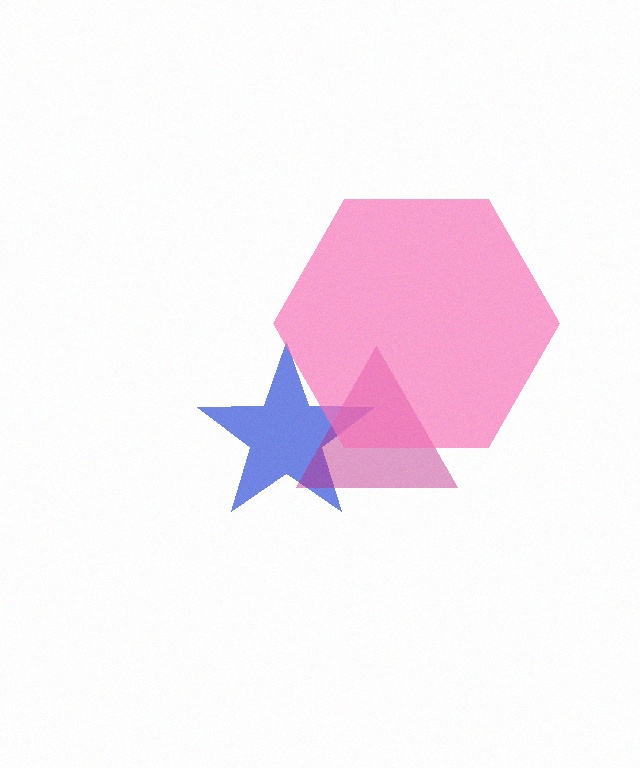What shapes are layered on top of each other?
The layered shapes are: a blue star, a magenta triangle, a pink hexagon.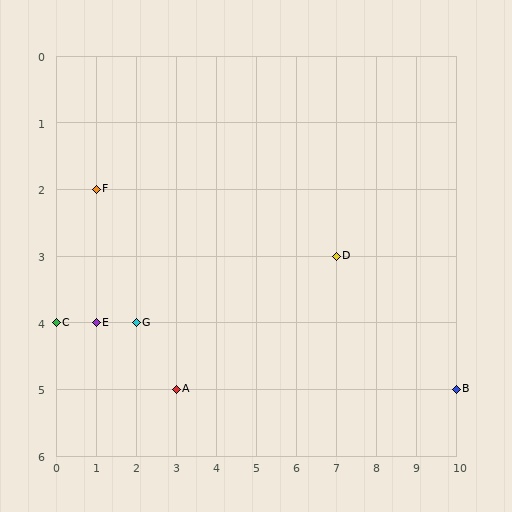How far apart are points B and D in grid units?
Points B and D are 3 columns and 2 rows apart (about 3.6 grid units diagonally).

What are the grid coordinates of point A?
Point A is at grid coordinates (3, 5).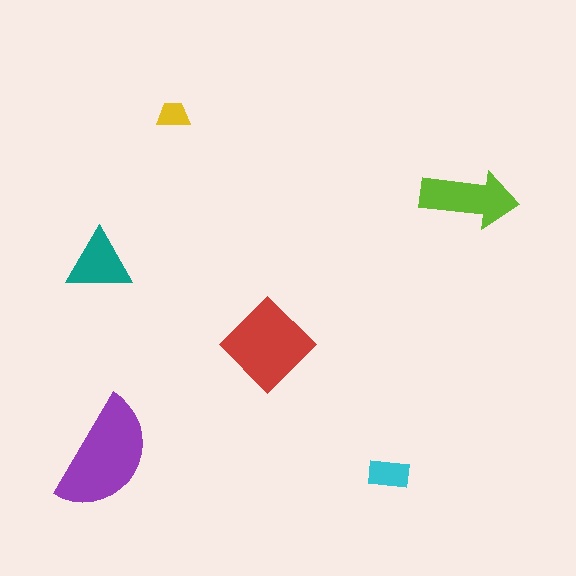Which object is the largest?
The purple semicircle.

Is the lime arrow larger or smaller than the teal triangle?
Larger.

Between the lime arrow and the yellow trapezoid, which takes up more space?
The lime arrow.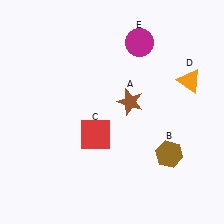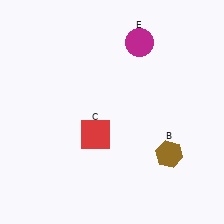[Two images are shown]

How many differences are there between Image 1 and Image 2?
There are 2 differences between the two images.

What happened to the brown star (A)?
The brown star (A) was removed in Image 2. It was in the top-right area of Image 1.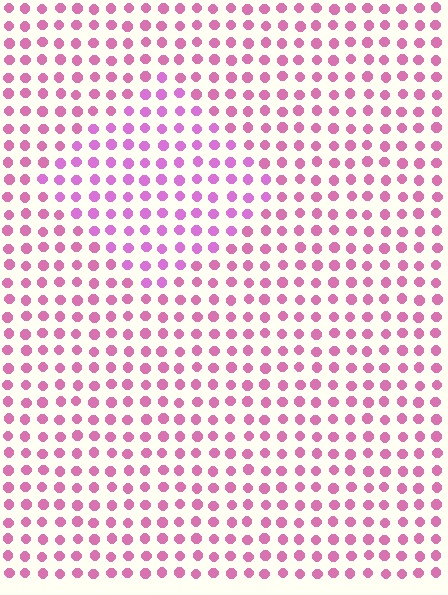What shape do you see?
I see a diamond.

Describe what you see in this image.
The image is filled with small pink elements in a uniform arrangement. A diamond-shaped region is visible where the elements are tinted to a slightly different hue, forming a subtle color boundary.